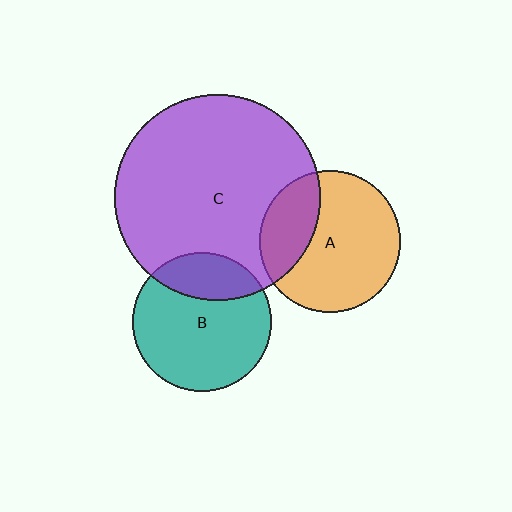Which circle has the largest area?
Circle C (purple).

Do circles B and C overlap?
Yes.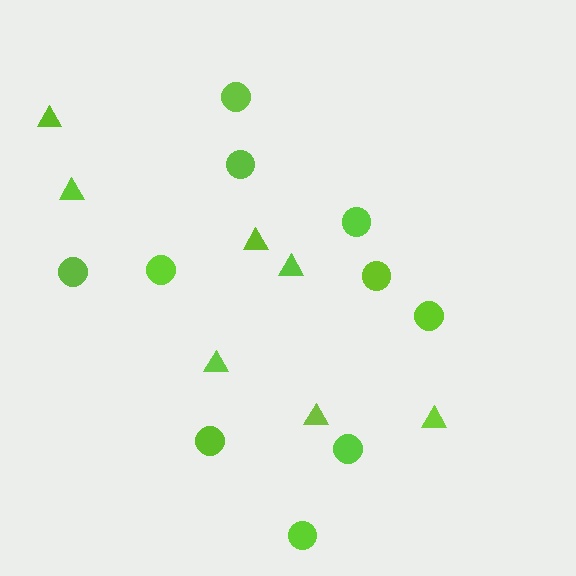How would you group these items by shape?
There are 2 groups: one group of triangles (7) and one group of circles (10).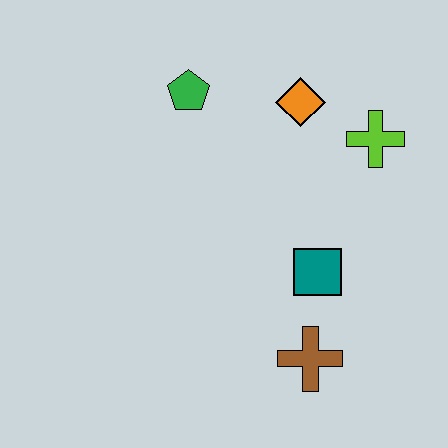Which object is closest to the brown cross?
The teal square is closest to the brown cross.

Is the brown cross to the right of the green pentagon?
Yes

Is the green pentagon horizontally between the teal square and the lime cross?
No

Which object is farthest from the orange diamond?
The brown cross is farthest from the orange diamond.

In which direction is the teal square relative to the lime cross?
The teal square is below the lime cross.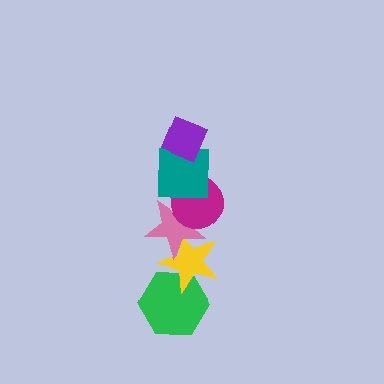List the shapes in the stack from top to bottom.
From top to bottom: the purple diamond, the teal square, the magenta circle, the pink star, the yellow star, the green hexagon.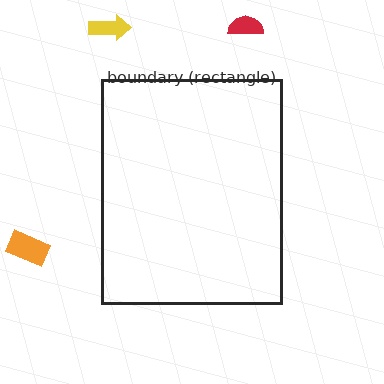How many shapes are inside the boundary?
0 inside, 3 outside.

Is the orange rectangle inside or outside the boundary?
Outside.